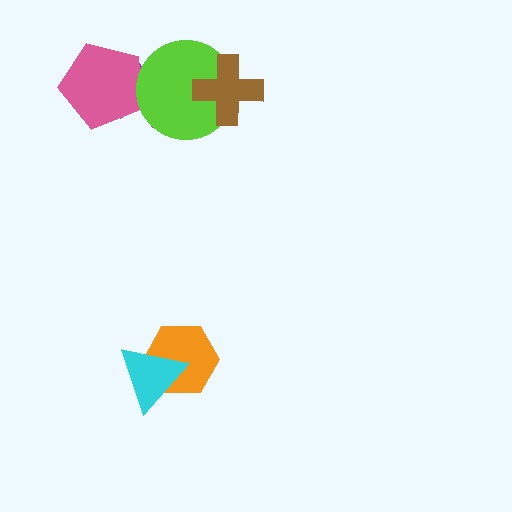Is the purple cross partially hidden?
Yes, it is partially covered by another shape.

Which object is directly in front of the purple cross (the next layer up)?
The pink pentagon is directly in front of the purple cross.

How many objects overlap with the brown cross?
1 object overlaps with the brown cross.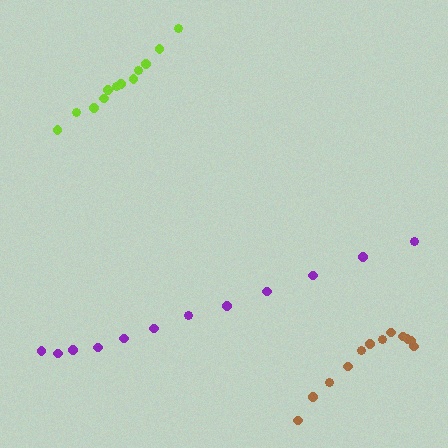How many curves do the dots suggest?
There are 3 distinct paths.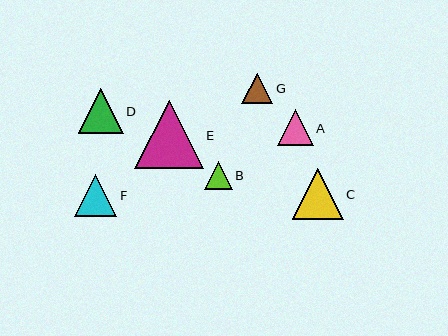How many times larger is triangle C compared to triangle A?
Triangle C is approximately 1.4 times the size of triangle A.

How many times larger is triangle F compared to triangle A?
Triangle F is approximately 1.2 times the size of triangle A.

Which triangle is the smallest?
Triangle B is the smallest with a size of approximately 28 pixels.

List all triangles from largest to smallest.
From largest to smallest: E, C, D, F, A, G, B.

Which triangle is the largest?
Triangle E is the largest with a size of approximately 68 pixels.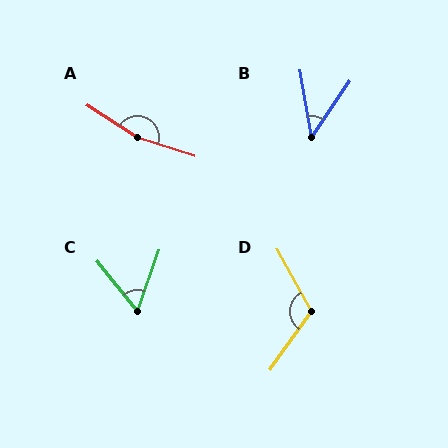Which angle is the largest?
A, at approximately 165 degrees.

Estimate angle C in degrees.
Approximately 59 degrees.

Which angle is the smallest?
B, at approximately 44 degrees.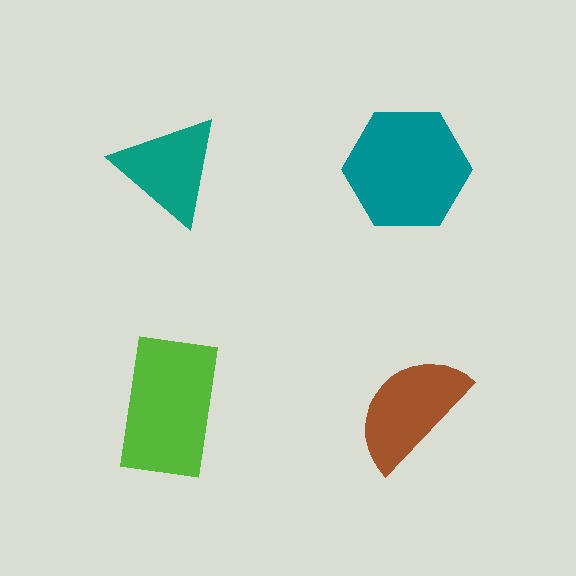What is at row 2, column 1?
A lime rectangle.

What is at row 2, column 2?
A brown semicircle.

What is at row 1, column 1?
A teal triangle.